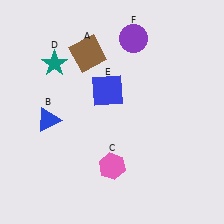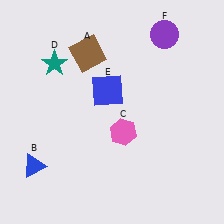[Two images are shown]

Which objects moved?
The objects that moved are: the blue triangle (B), the pink hexagon (C), the purple circle (F).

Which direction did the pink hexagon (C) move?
The pink hexagon (C) moved up.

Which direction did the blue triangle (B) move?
The blue triangle (B) moved down.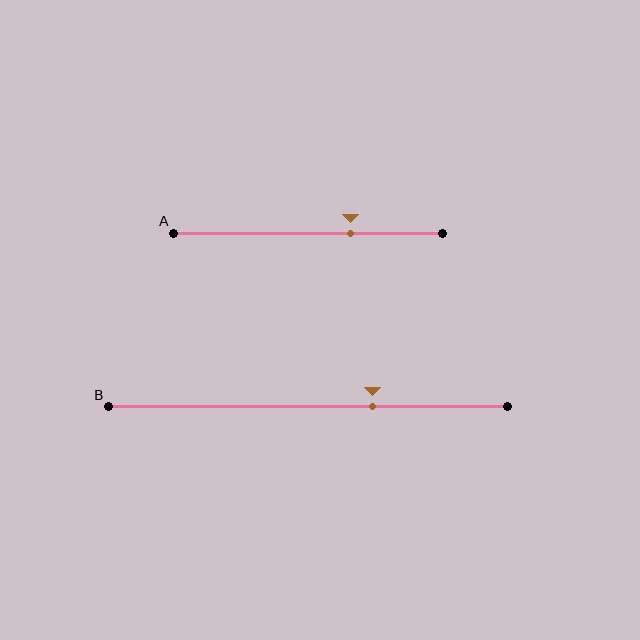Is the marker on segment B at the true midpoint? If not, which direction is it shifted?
No, the marker on segment B is shifted to the right by about 16% of the segment length.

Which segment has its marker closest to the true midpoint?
Segment A has its marker closest to the true midpoint.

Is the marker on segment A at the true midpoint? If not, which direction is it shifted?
No, the marker on segment A is shifted to the right by about 16% of the segment length.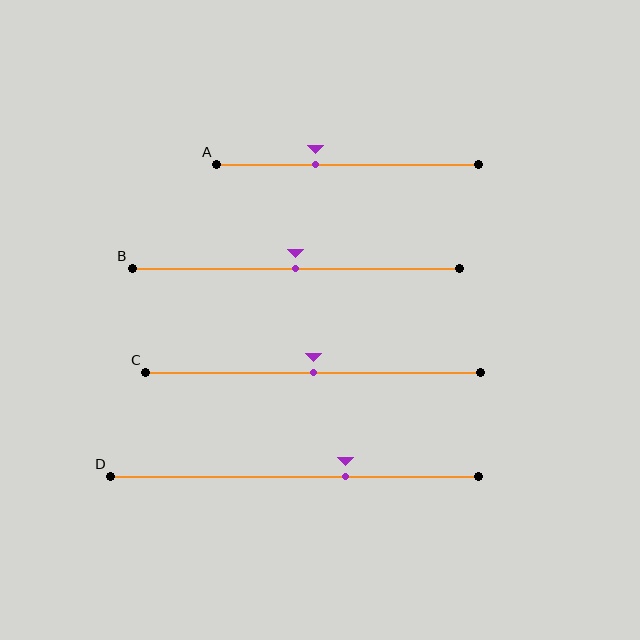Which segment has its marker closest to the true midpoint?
Segment B has its marker closest to the true midpoint.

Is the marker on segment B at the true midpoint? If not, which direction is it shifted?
Yes, the marker on segment B is at the true midpoint.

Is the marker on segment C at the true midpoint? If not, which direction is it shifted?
Yes, the marker on segment C is at the true midpoint.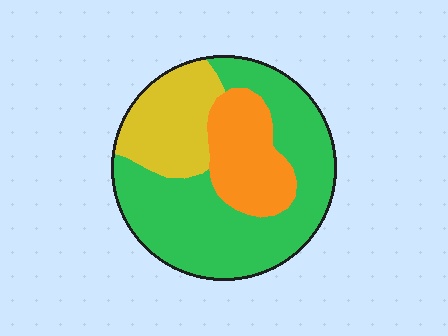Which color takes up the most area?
Green, at roughly 55%.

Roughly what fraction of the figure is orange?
Orange covers 21% of the figure.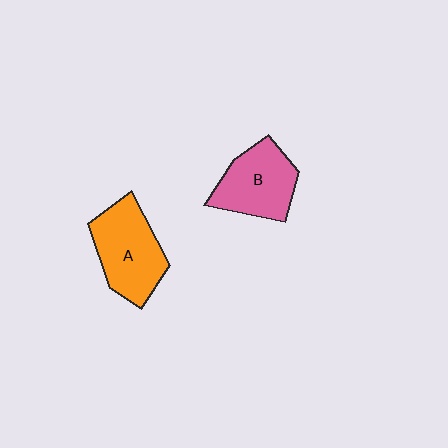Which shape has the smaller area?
Shape B (pink).